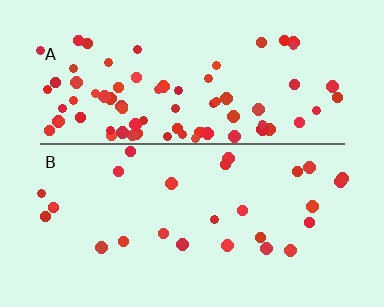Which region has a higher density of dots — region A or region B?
A (the top).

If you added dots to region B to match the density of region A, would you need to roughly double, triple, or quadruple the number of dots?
Approximately triple.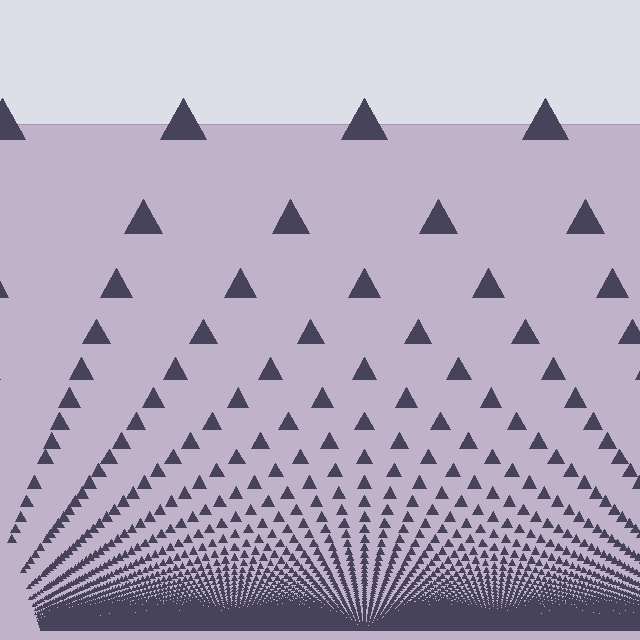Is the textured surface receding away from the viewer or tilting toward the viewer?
The surface appears to tilt toward the viewer. Texture elements get larger and sparser toward the top.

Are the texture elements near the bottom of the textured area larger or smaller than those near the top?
Smaller. The gradient is inverted — elements near the bottom are smaller and denser.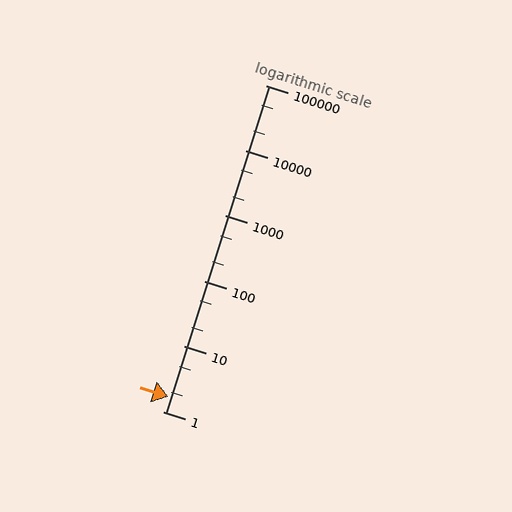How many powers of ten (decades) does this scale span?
The scale spans 5 decades, from 1 to 100000.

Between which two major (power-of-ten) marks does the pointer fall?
The pointer is between 1 and 10.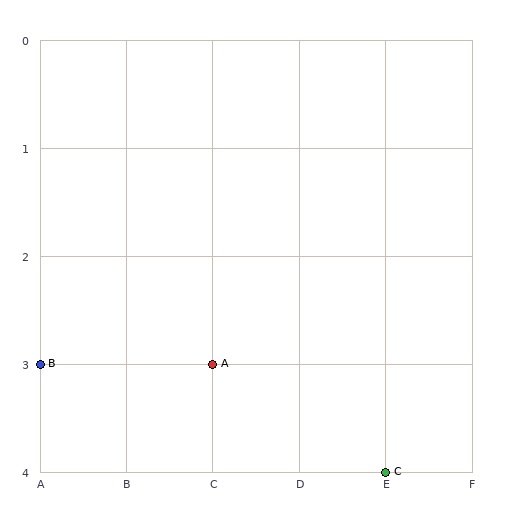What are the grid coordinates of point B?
Point B is at grid coordinates (A, 3).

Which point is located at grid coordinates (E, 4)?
Point C is at (E, 4).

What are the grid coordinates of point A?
Point A is at grid coordinates (C, 3).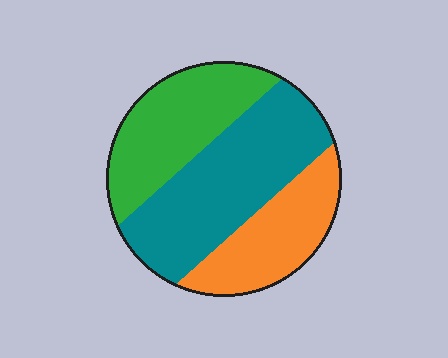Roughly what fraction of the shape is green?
Green takes up about one third (1/3) of the shape.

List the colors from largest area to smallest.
From largest to smallest: teal, green, orange.